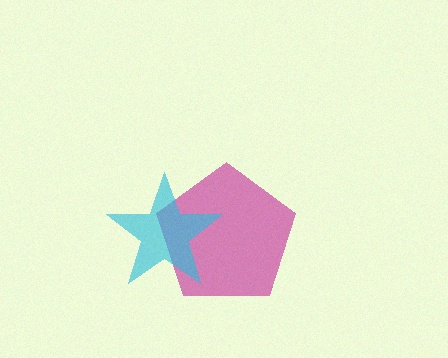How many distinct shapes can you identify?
There are 2 distinct shapes: a magenta pentagon, a cyan star.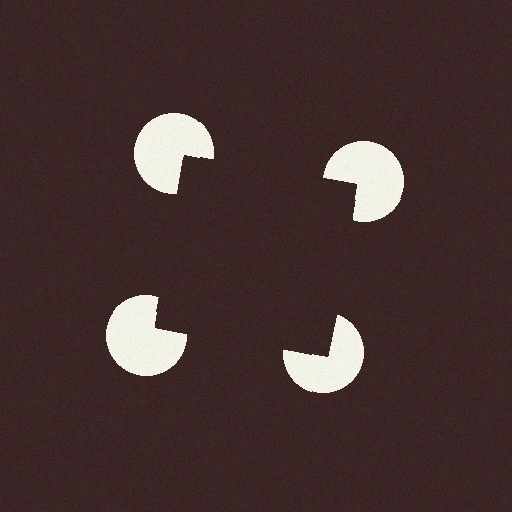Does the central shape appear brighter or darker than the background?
It typically appears slightly darker than the background, even though no actual brightness change is drawn.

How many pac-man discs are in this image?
There are 4 — one at each vertex of the illusory square.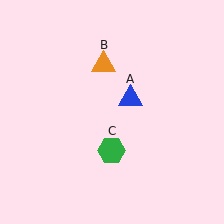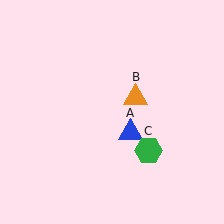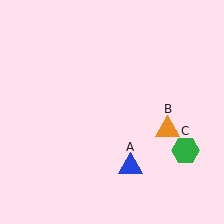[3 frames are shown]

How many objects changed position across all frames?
3 objects changed position: blue triangle (object A), orange triangle (object B), green hexagon (object C).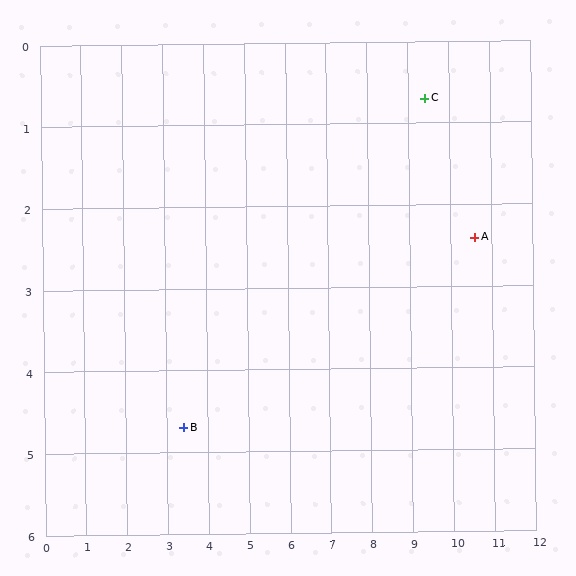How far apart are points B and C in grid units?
Points B and C are about 7.2 grid units apart.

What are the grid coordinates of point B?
Point B is at approximately (3.4, 4.7).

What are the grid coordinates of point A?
Point A is at approximately (10.6, 2.4).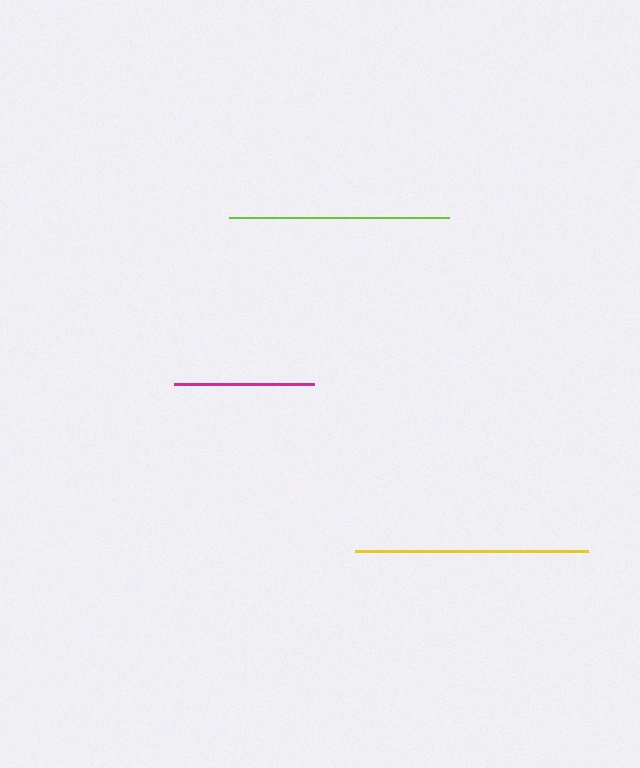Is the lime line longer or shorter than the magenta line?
The lime line is longer than the magenta line.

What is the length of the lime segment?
The lime segment is approximately 220 pixels long.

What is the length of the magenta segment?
The magenta segment is approximately 139 pixels long.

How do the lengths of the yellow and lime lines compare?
The yellow and lime lines are approximately the same length.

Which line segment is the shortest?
The magenta line is the shortest at approximately 139 pixels.